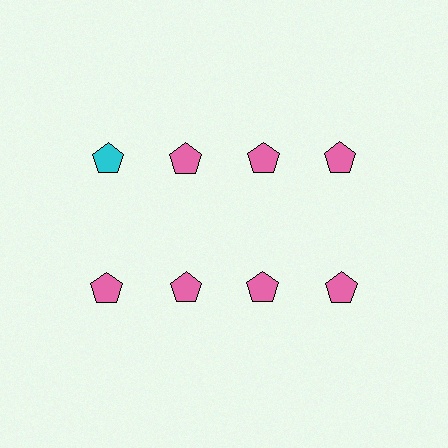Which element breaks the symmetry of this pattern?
The cyan pentagon in the top row, leftmost column breaks the symmetry. All other shapes are pink pentagons.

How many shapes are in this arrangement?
There are 8 shapes arranged in a grid pattern.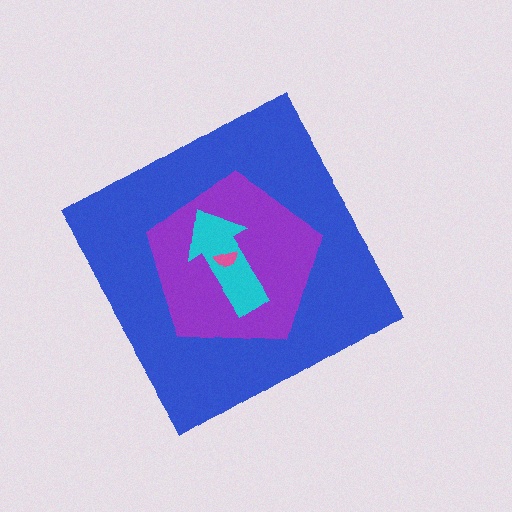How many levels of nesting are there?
4.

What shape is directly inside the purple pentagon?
The cyan arrow.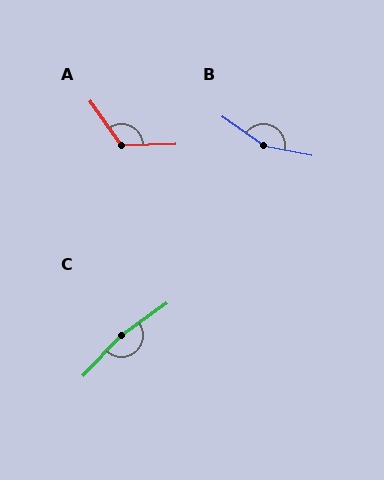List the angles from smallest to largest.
A (124°), B (156°), C (169°).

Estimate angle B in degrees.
Approximately 156 degrees.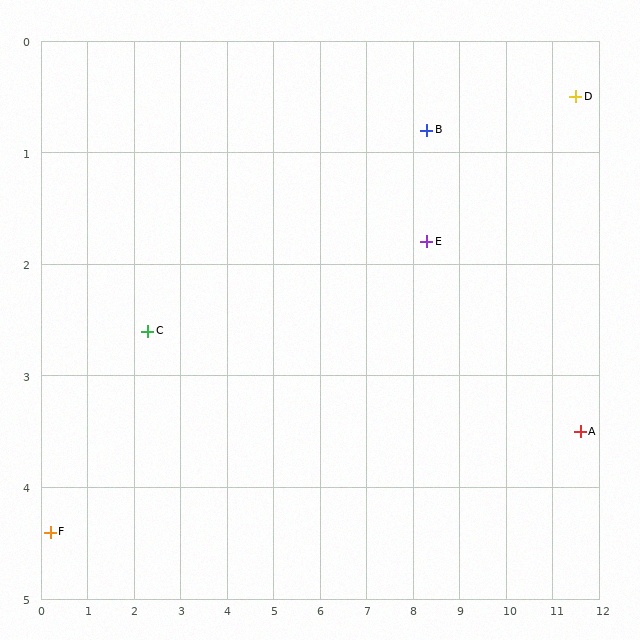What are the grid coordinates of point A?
Point A is at approximately (11.6, 3.5).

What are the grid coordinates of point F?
Point F is at approximately (0.2, 4.4).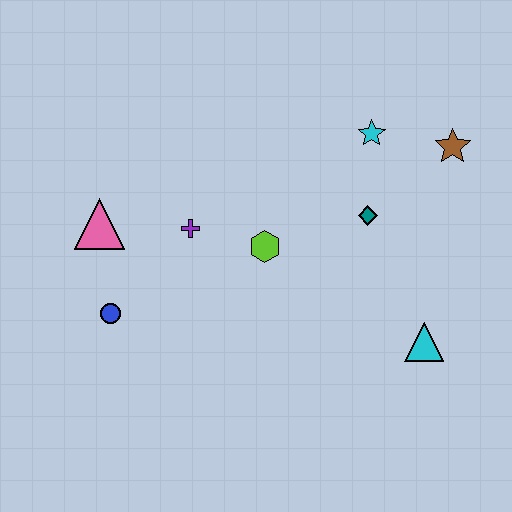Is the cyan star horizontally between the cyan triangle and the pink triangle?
Yes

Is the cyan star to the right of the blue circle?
Yes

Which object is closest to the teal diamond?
The cyan star is closest to the teal diamond.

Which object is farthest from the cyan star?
The blue circle is farthest from the cyan star.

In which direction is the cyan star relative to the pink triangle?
The cyan star is to the right of the pink triangle.